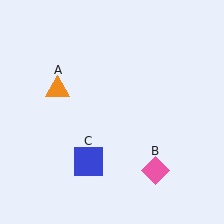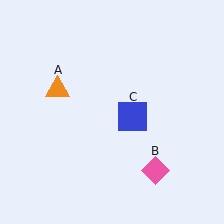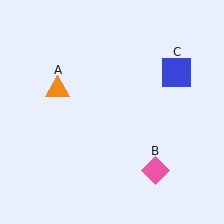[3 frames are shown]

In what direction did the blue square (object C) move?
The blue square (object C) moved up and to the right.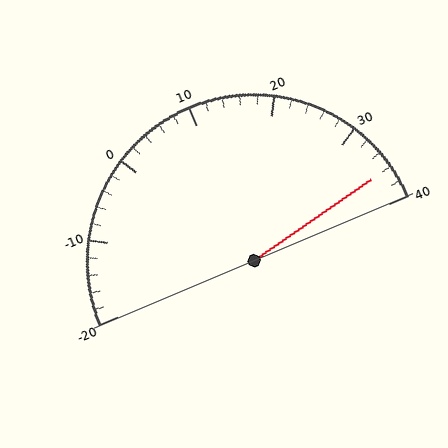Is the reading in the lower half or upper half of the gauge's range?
The reading is in the upper half of the range (-20 to 40).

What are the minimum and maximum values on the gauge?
The gauge ranges from -20 to 40.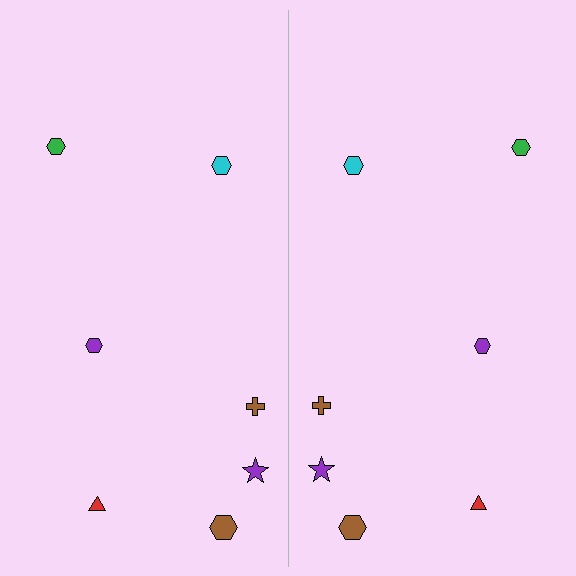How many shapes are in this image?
There are 14 shapes in this image.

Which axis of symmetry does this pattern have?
The pattern has a vertical axis of symmetry running through the center of the image.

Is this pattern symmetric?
Yes, this pattern has bilateral (reflection) symmetry.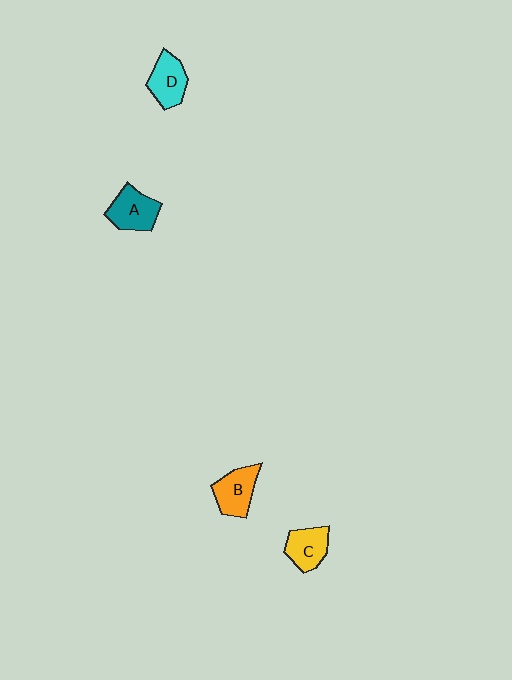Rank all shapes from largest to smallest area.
From largest to smallest: A (teal), B (orange), D (cyan), C (yellow).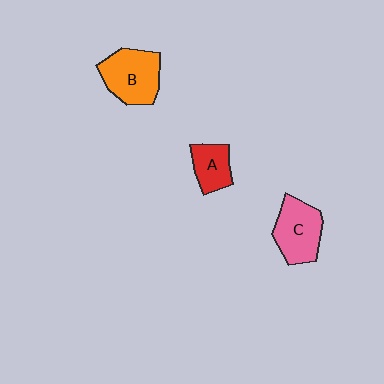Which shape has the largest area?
Shape B (orange).